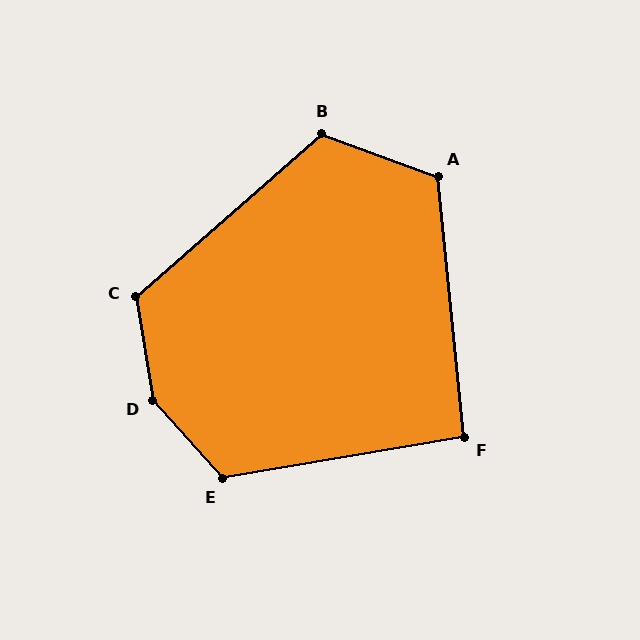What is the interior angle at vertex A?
Approximately 116 degrees (obtuse).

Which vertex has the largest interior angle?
D, at approximately 147 degrees.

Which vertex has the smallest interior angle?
F, at approximately 94 degrees.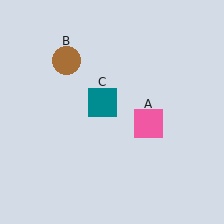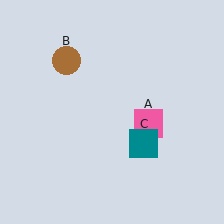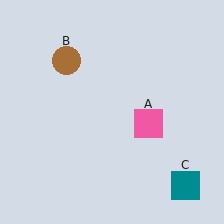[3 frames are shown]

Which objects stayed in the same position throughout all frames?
Pink square (object A) and brown circle (object B) remained stationary.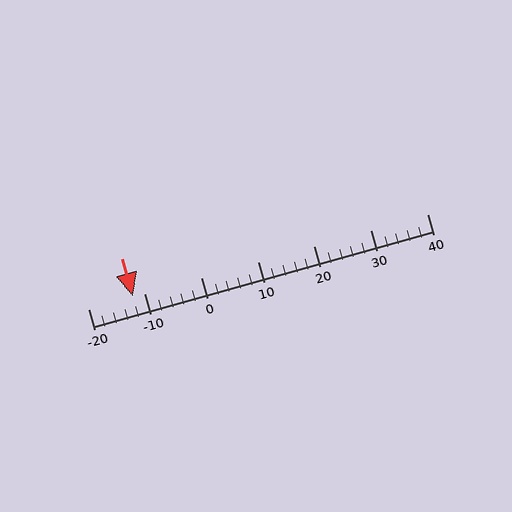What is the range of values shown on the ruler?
The ruler shows values from -20 to 40.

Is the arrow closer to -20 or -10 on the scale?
The arrow is closer to -10.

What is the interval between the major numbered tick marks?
The major tick marks are spaced 10 units apart.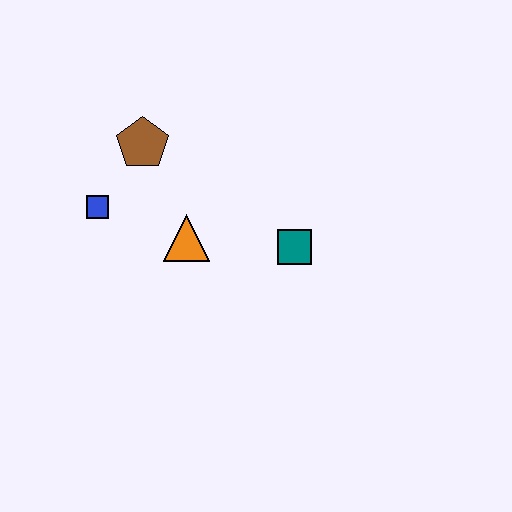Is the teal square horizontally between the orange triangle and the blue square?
No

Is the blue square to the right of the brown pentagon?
No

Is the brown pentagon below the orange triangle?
No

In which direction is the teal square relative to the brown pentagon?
The teal square is to the right of the brown pentagon.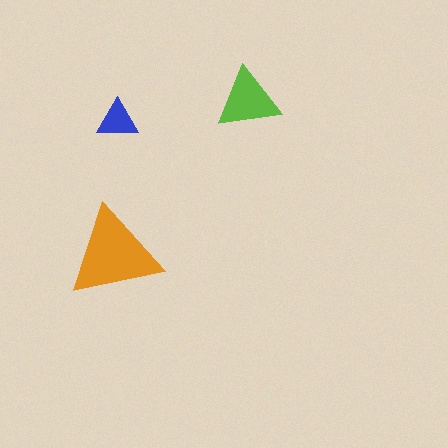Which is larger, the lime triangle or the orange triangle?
The orange one.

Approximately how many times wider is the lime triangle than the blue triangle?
About 1.5 times wider.